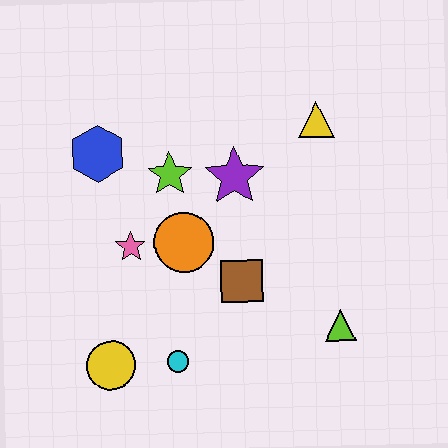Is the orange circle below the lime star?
Yes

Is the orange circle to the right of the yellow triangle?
No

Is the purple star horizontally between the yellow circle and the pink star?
No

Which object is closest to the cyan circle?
The yellow circle is closest to the cyan circle.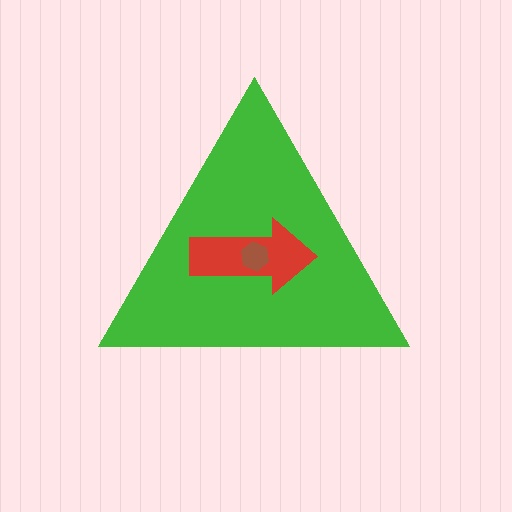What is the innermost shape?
The brown hexagon.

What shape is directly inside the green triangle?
The red arrow.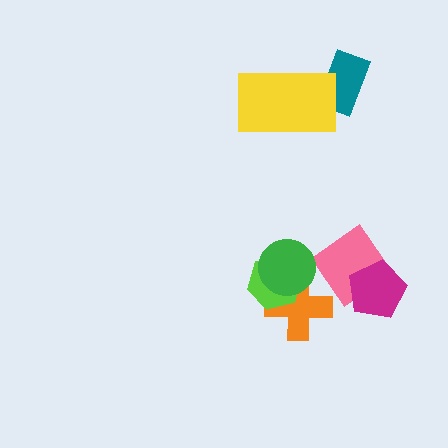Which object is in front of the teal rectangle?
The yellow rectangle is in front of the teal rectangle.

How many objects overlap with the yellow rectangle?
1 object overlaps with the yellow rectangle.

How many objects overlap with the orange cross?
2 objects overlap with the orange cross.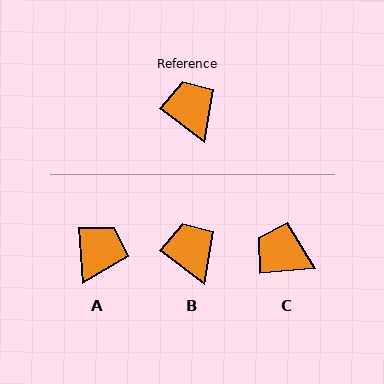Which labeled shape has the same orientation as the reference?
B.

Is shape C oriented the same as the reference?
No, it is off by about 42 degrees.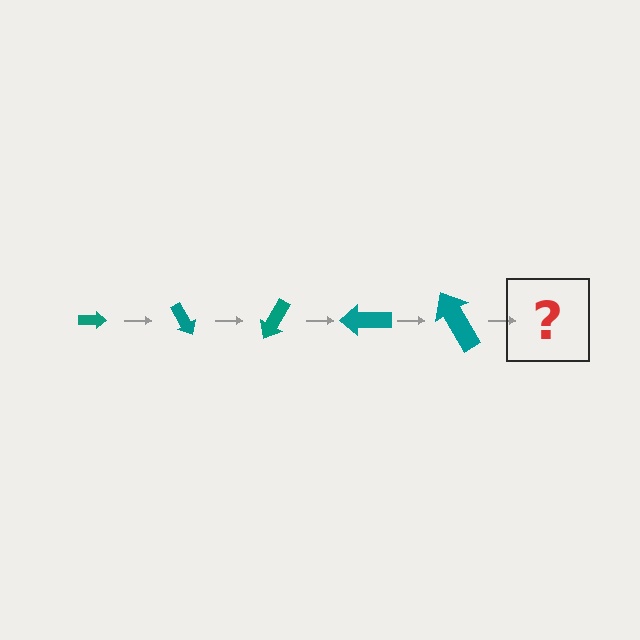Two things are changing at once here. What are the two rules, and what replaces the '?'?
The two rules are that the arrow grows larger each step and it rotates 60 degrees each step. The '?' should be an arrow, larger than the previous one and rotated 300 degrees from the start.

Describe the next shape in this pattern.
It should be an arrow, larger than the previous one and rotated 300 degrees from the start.